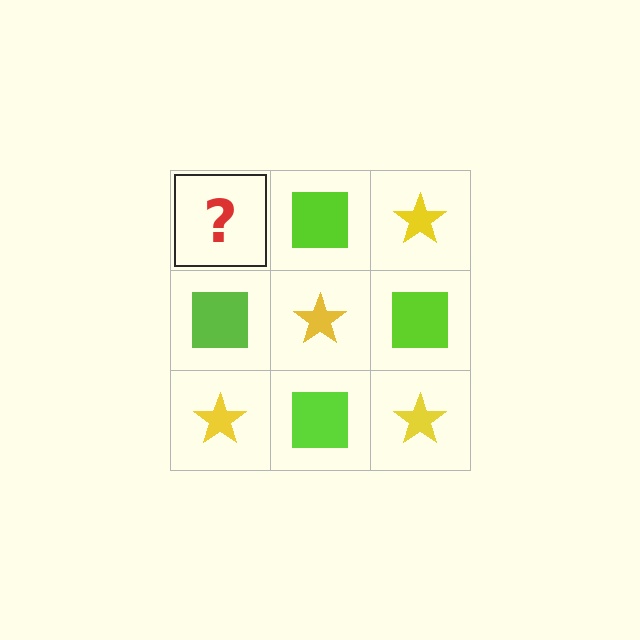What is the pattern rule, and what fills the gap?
The rule is that it alternates yellow star and lime square in a checkerboard pattern. The gap should be filled with a yellow star.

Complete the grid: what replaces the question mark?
The question mark should be replaced with a yellow star.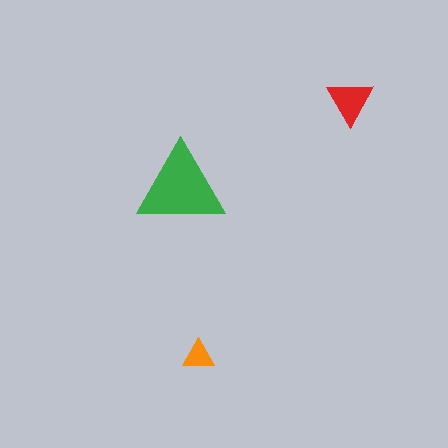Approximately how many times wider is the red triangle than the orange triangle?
About 1.5 times wider.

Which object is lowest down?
The orange triangle is bottommost.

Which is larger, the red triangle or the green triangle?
The green one.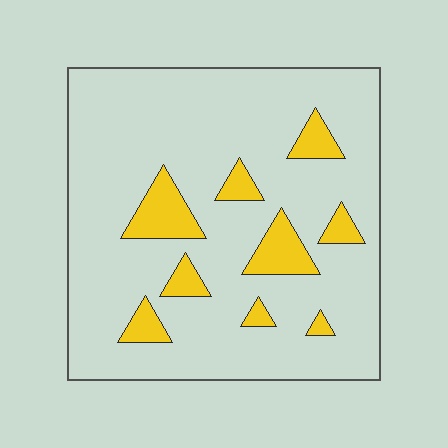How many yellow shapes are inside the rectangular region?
9.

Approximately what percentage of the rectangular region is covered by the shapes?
Approximately 15%.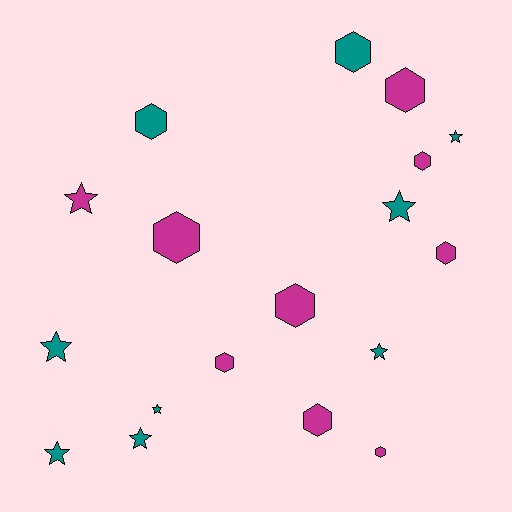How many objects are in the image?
There are 18 objects.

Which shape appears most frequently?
Hexagon, with 10 objects.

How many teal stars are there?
There are 7 teal stars.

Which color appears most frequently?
Magenta, with 9 objects.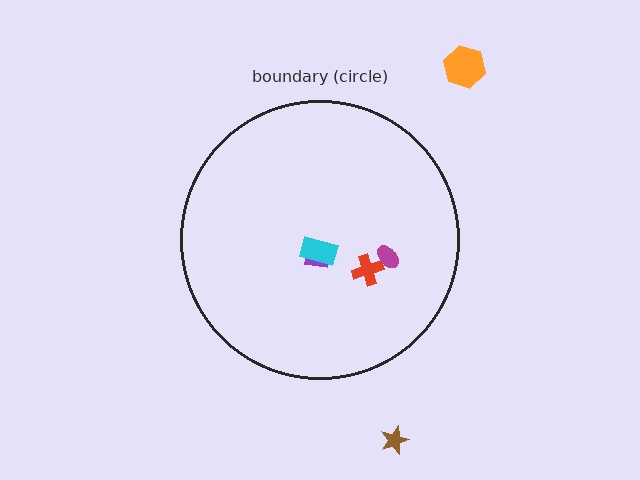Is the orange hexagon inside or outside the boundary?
Outside.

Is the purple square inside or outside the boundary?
Inside.